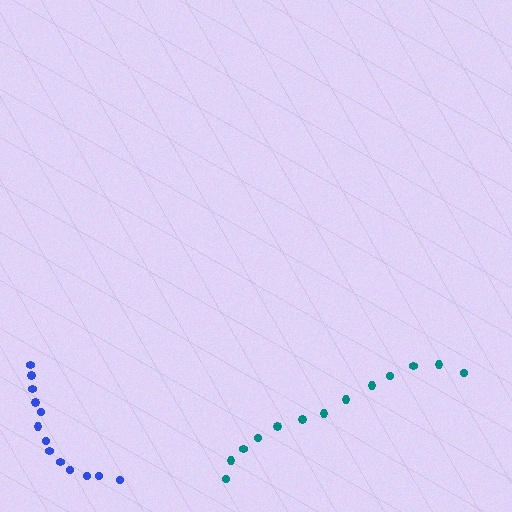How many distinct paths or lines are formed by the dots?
There are 2 distinct paths.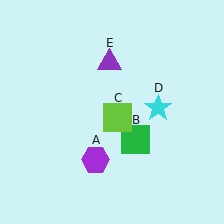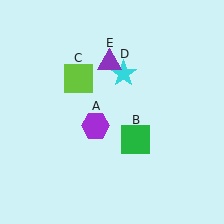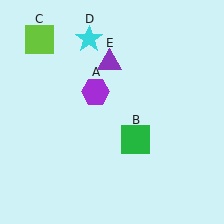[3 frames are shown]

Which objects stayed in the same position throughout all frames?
Green square (object B) and purple triangle (object E) remained stationary.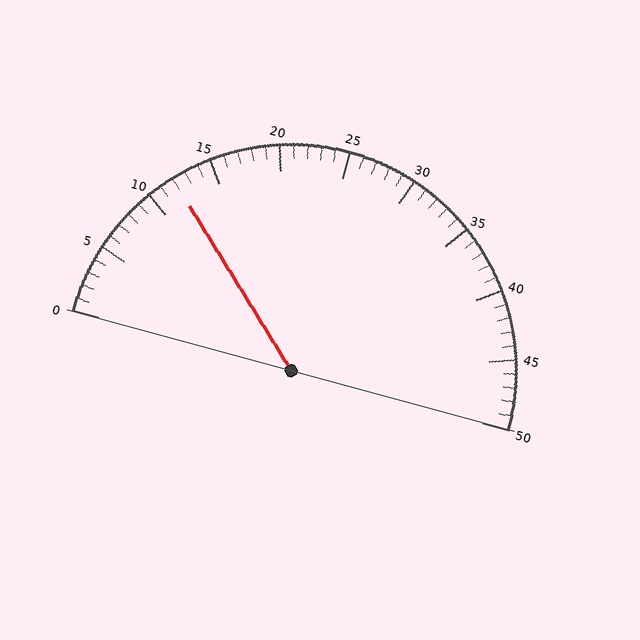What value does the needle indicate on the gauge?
The needle indicates approximately 12.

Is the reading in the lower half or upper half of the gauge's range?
The reading is in the lower half of the range (0 to 50).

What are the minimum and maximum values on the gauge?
The gauge ranges from 0 to 50.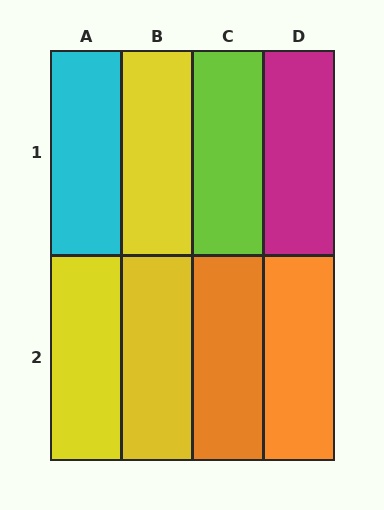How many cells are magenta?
1 cell is magenta.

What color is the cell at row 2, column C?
Orange.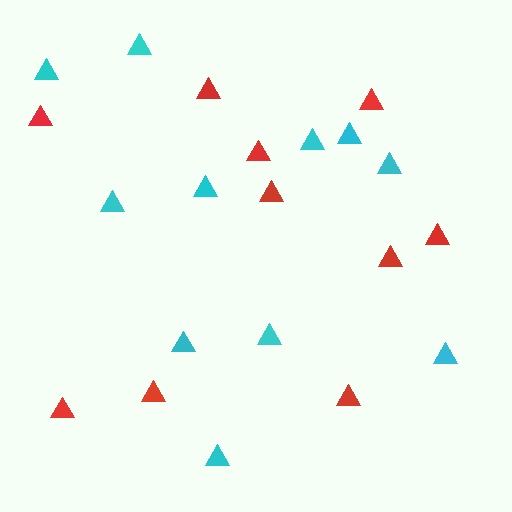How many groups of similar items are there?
There are 2 groups: one group of cyan triangles (11) and one group of red triangles (10).